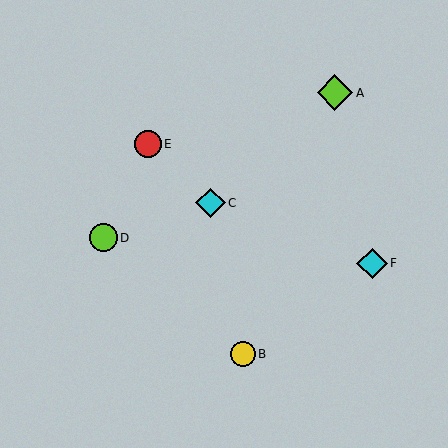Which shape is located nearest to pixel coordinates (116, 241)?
The lime circle (labeled D) at (103, 238) is nearest to that location.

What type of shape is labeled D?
Shape D is a lime circle.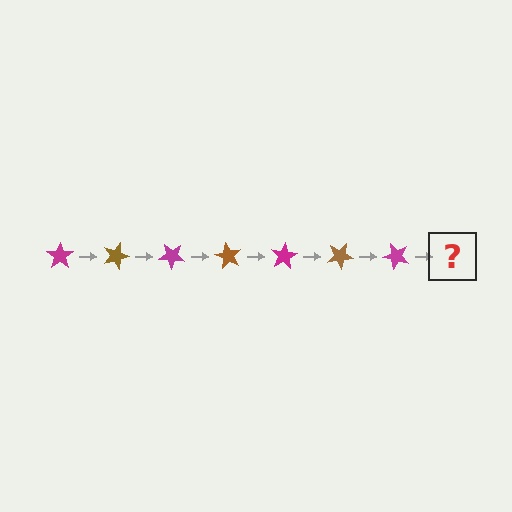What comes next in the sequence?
The next element should be a brown star, rotated 140 degrees from the start.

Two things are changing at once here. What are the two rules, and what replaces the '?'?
The two rules are that it rotates 20 degrees each step and the color cycles through magenta and brown. The '?' should be a brown star, rotated 140 degrees from the start.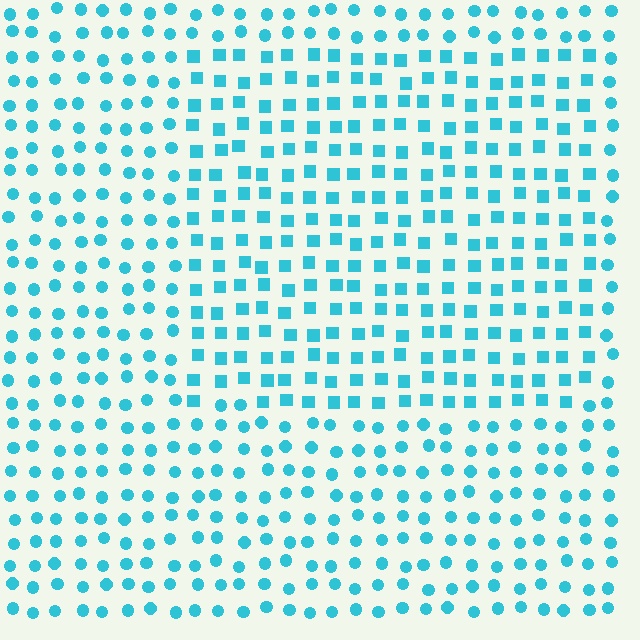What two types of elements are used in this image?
The image uses squares inside the rectangle region and circles outside it.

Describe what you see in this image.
The image is filled with small cyan elements arranged in a uniform grid. A rectangle-shaped region contains squares, while the surrounding area contains circles. The boundary is defined purely by the change in element shape.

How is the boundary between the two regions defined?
The boundary is defined by a change in element shape: squares inside vs. circles outside. All elements share the same color and spacing.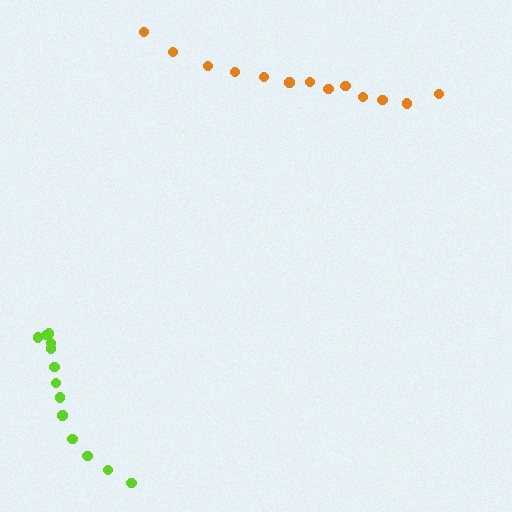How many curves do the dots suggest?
There are 2 distinct paths.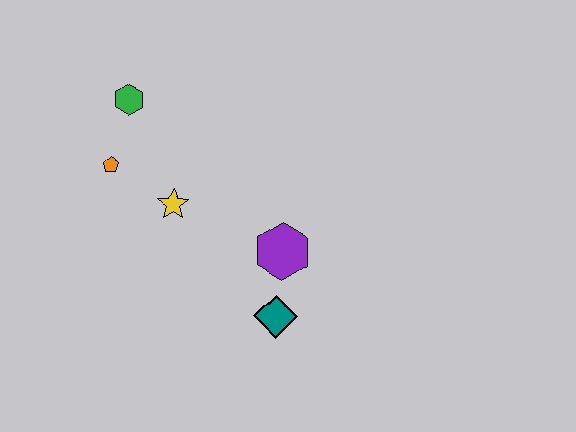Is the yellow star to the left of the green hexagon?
No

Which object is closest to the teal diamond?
The purple hexagon is closest to the teal diamond.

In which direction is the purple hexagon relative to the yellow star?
The purple hexagon is to the right of the yellow star.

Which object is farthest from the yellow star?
The teal diamond is farthest from the yellow star.